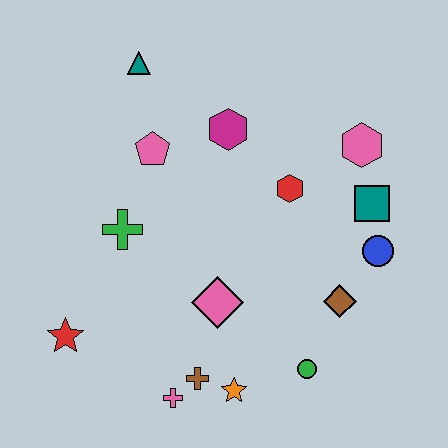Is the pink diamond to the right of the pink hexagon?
No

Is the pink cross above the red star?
No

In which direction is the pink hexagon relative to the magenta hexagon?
The pink hexagon is to the right of the magenta hexagon.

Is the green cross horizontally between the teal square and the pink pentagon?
No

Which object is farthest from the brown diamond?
The teal triangle is farthest from the brown diamond.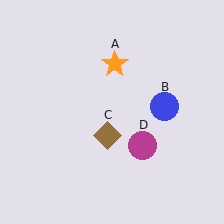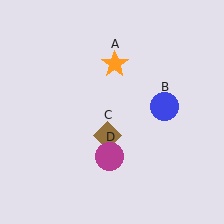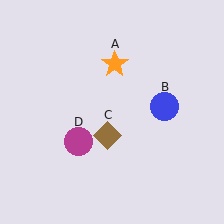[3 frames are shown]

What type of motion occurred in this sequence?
The magenta circle (object D) rotated clockwise around the center of the scene.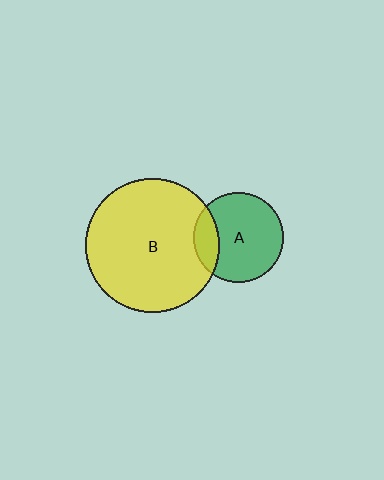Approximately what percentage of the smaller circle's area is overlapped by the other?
Approximately 20%.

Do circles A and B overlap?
Yes.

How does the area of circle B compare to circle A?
Approximately 2.2 times.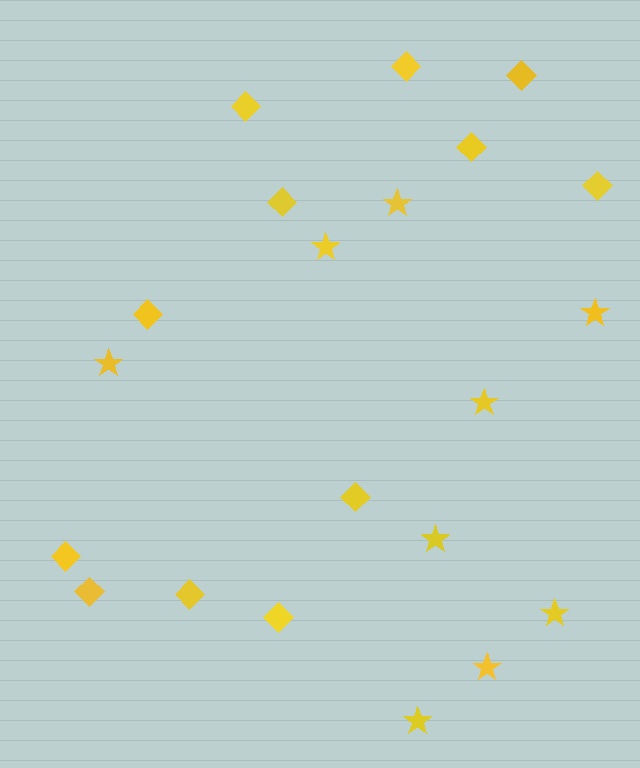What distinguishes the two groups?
There are 2 groups: one group of stars (9) and one group of diamonds (12).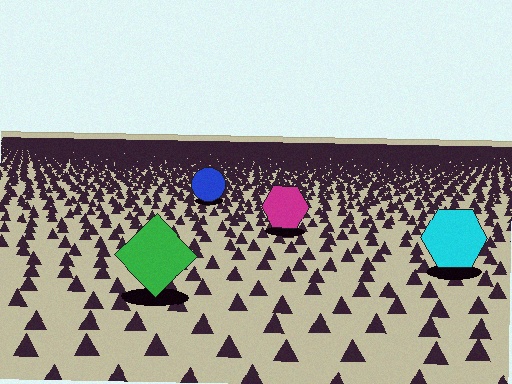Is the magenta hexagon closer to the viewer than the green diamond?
No. The green diamond is closer — you can tell from the texture gradient: the ground texture is coarser near it.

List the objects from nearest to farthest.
From nearest to farthest: the green diamond, the cyan hexagon, the magenta hexagon, the blue circle.